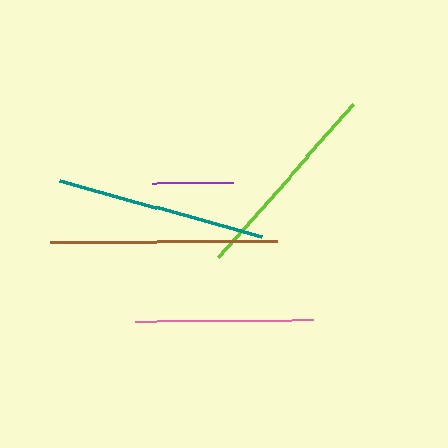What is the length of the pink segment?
The pink segment is approximately 177 pixels long.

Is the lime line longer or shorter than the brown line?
The brown line is longer than the lime line.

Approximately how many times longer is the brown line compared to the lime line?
The brown line is approximately 1.1 times the length of the lime line.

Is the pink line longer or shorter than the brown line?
The brown line is longer than the pink line.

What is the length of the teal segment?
The teal segment is approximately 209 pixels long.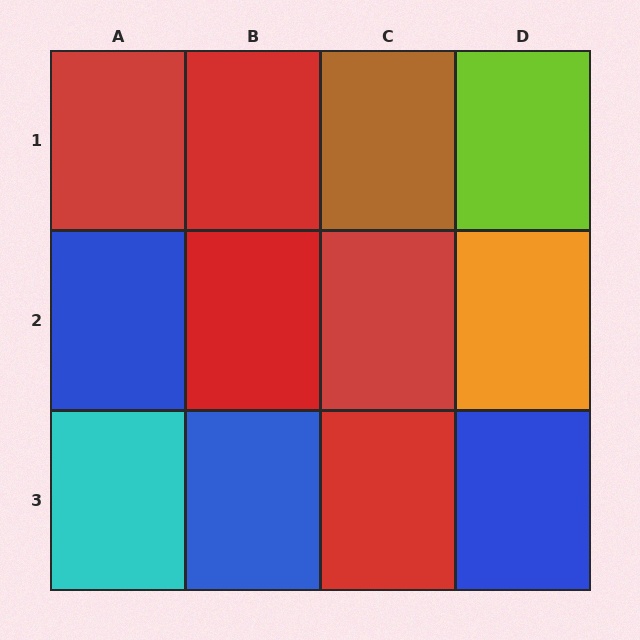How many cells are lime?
1 cell is lime.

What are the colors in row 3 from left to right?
Cyan, blue, red, blue.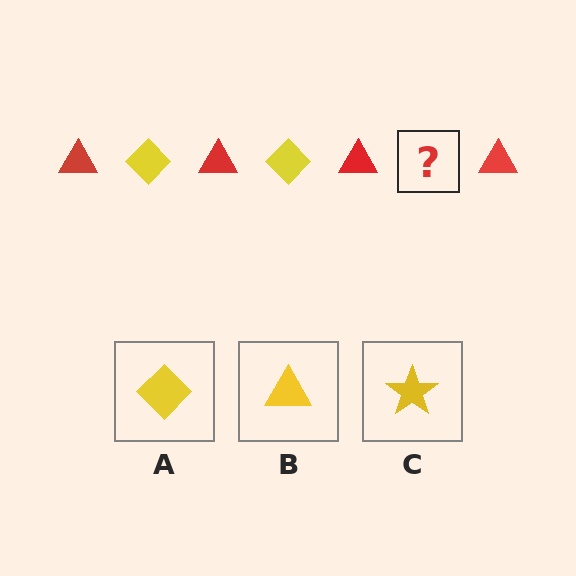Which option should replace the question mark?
Option A.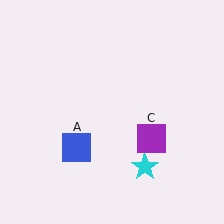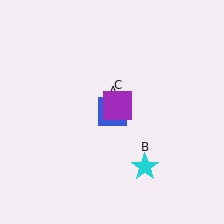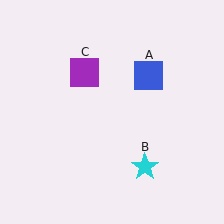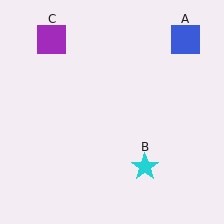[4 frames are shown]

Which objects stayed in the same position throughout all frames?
Cyan star (object B) remained stationary.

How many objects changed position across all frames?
2 objects changed position: blue square (object A), purple square (object C).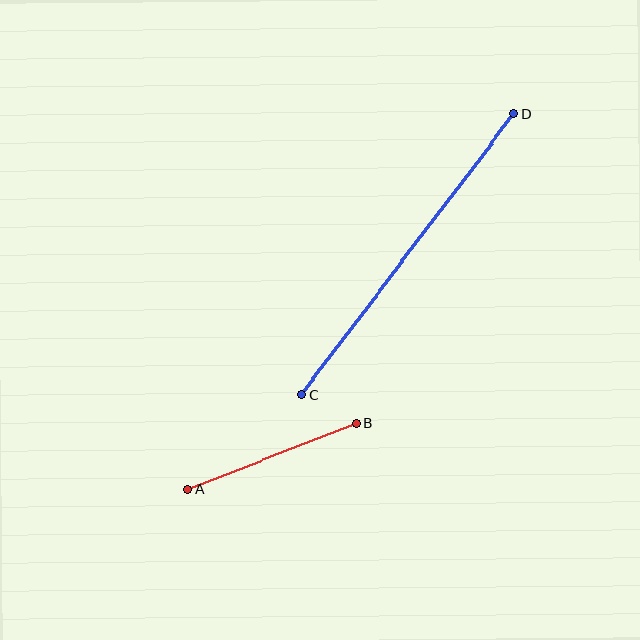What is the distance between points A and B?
The distance is approximately 181 pixels.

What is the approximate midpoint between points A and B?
The midpoint is at approximately (272, 456) pixels.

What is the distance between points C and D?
The distance is approximately 352 pixels.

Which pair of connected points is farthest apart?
Points C and D are farthest apart.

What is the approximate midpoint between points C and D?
The midpoint is at approximately (408, 254) pixels.